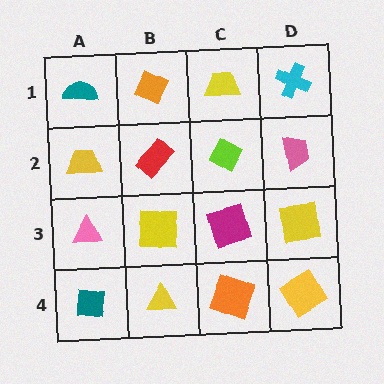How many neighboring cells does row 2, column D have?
3.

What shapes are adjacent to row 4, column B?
A yellow square (row 3, column B), a teal square (row 4, column A), an orange square (row 4, column C).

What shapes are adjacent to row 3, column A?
A yellow trapezoid (row 2, column A), a teal square (row 4, column A), a yellow square (row 3, column B).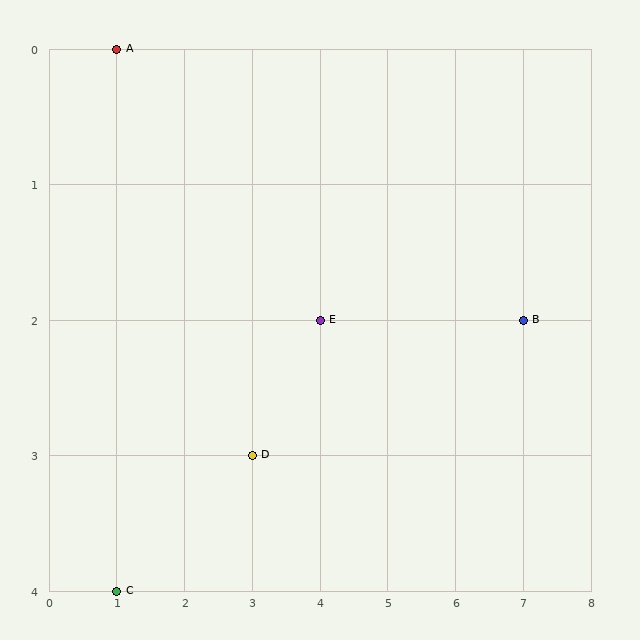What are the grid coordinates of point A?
Point A is at grid coordinates (1, 0).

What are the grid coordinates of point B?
Point B is at grid coordinates (7, 2).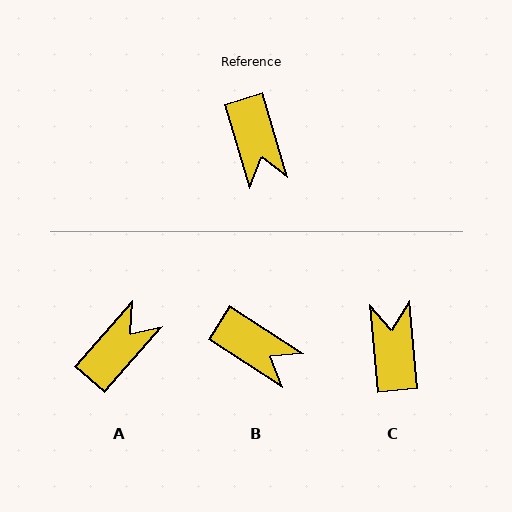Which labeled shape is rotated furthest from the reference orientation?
C, about 168 degrees away.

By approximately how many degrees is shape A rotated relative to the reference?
Approximately 122 degrees counter-clockwise.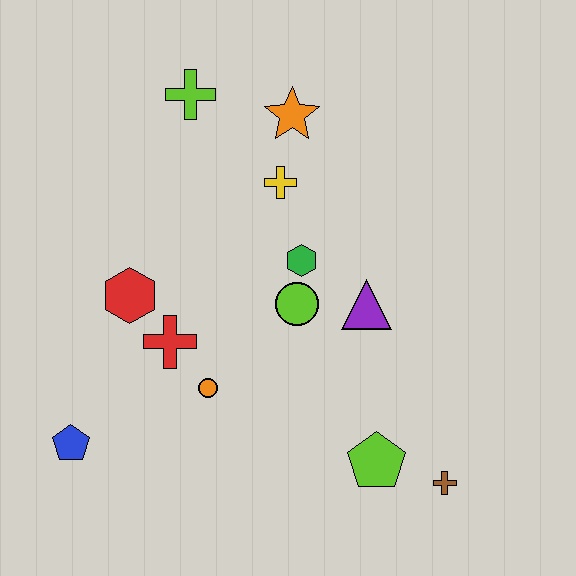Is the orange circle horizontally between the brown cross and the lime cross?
Yes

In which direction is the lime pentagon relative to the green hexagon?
The lime pentagon is below the green hexagon.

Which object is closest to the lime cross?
The orange star is closest to the lime cross.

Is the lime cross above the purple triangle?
Yes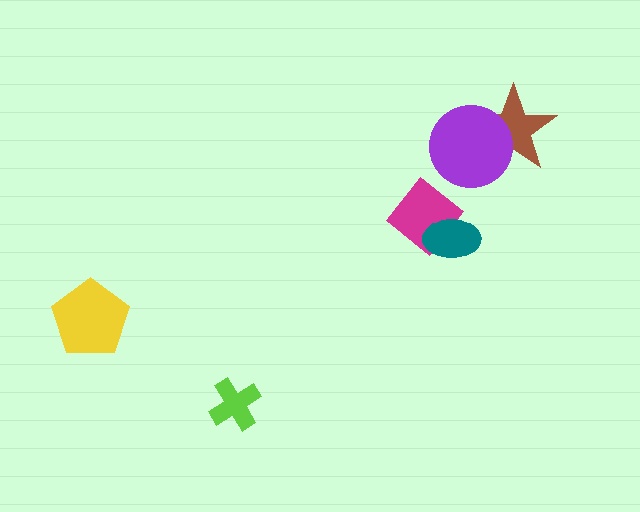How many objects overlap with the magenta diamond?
1 object overlaps with the magenta diamond.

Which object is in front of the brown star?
The purple circle is in front of the brown star.